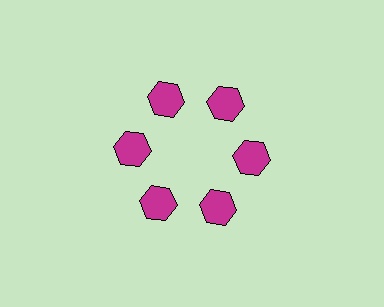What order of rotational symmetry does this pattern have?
This pattern has 6-fold rotational symmetry.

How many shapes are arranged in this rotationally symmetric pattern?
There are 6 shapes, arranged in 6 groups of 1.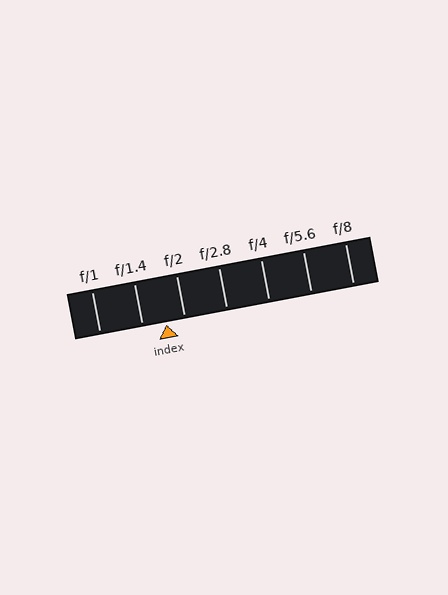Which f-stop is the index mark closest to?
The index mark is closest to f/2.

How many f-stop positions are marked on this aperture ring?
There are 7 f-stop positions marked.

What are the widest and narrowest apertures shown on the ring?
The widest aperture shown is f/1 and the narrowest is f/8.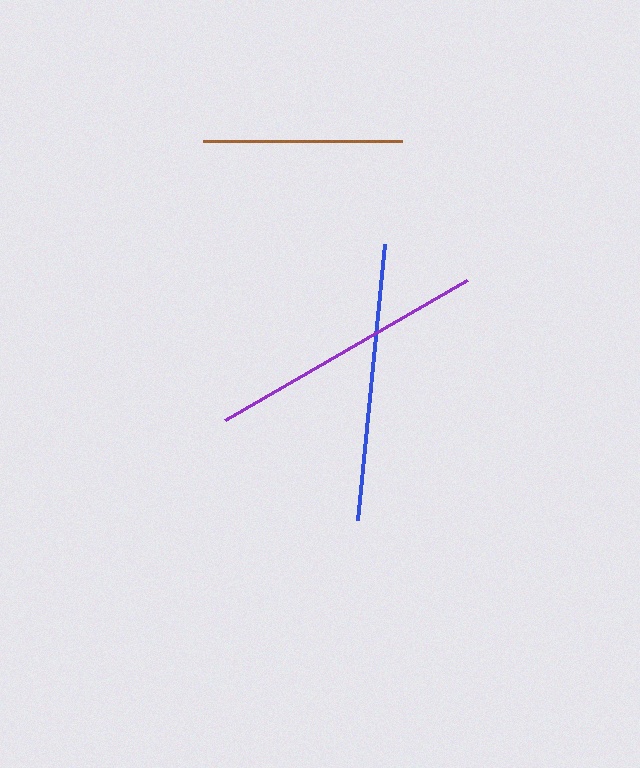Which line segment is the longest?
The purple line is the longest at approximately 279 pixels.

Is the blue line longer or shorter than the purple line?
The purple line is longer than the blue line.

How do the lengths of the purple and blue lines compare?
The purple and blue lines are approximately the same length.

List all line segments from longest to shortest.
From longest to shortest: purple, blue, brown.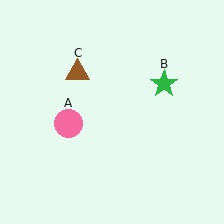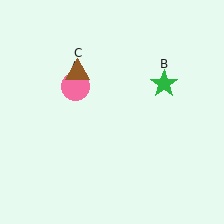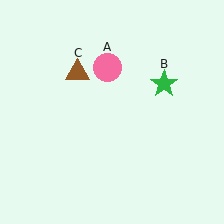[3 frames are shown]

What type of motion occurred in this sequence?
The pink circle (object A) rotated clockwise around the center of the scene.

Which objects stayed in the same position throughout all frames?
Green star (object B) and brown triangle (object C) remained stationary.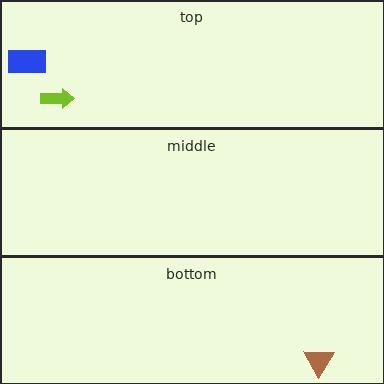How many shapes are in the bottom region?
1.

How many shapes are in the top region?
2.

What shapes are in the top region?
The lime arrow, the blue rectangle.